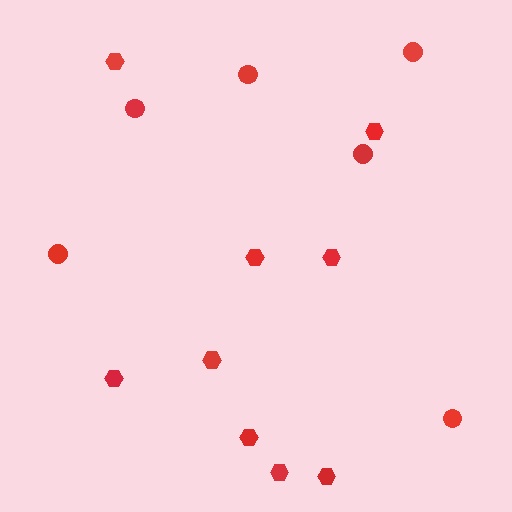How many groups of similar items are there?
There are 2 groups: one group of circles (6) and one group of hexagons (9).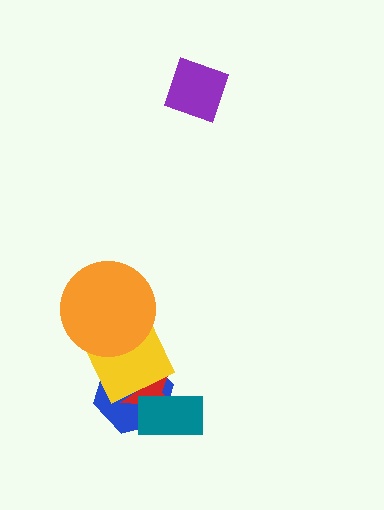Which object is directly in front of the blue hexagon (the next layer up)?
The red star is directly in front of the blue hexagon.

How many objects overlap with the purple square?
0 objects overlap with the purple square.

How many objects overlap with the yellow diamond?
4 objects overlap with the yellow diamond.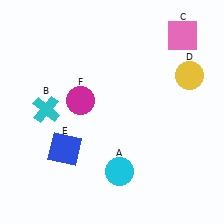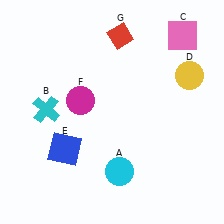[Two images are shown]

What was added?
A red diamond (G) was added in Image 2.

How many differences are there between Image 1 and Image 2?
There is 1 difference between the two images.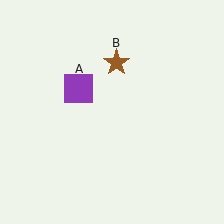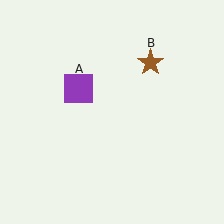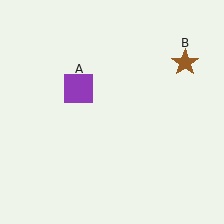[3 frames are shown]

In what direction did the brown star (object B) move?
The brown star (object B) moved right.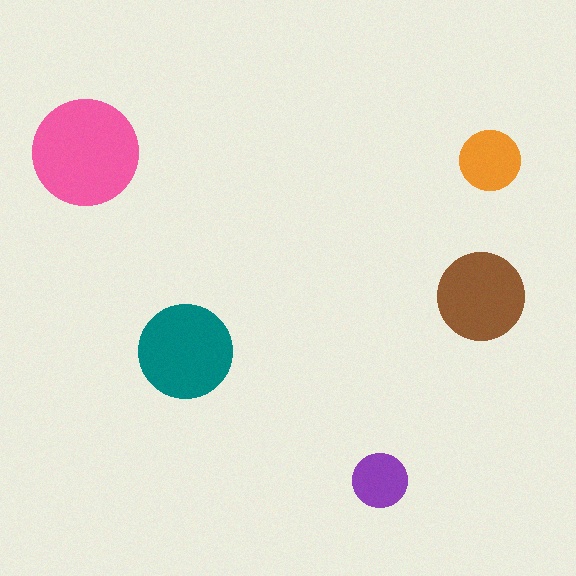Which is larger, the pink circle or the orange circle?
The pink one.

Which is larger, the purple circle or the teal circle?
The teal one.